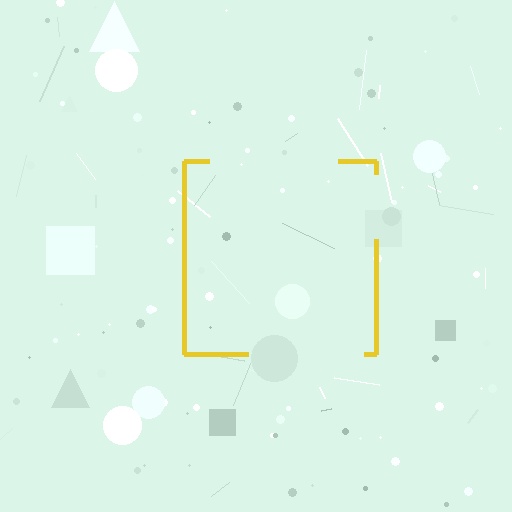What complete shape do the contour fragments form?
The contour fragments form a square.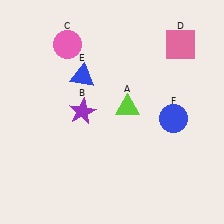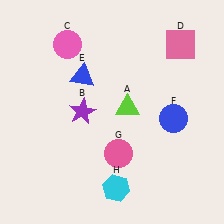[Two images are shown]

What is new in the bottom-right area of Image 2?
A pink circle (G) was added in the bottom-right area of Image 2.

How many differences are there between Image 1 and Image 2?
There are 2 differences between the two images.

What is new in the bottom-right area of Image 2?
A cyan hexagon (H) was added in the bottom-right area of Image 2.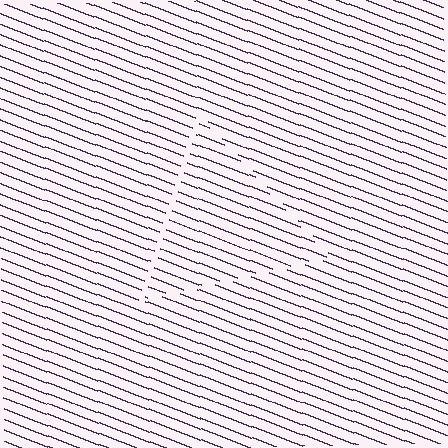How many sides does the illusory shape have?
3 sides — the line-ends trace a triangle.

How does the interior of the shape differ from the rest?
The interior of the shape contains the same grating, shifted by half a period — the contour is defined by the phase discontinuity where line-ends from the inner and outer gratings abut.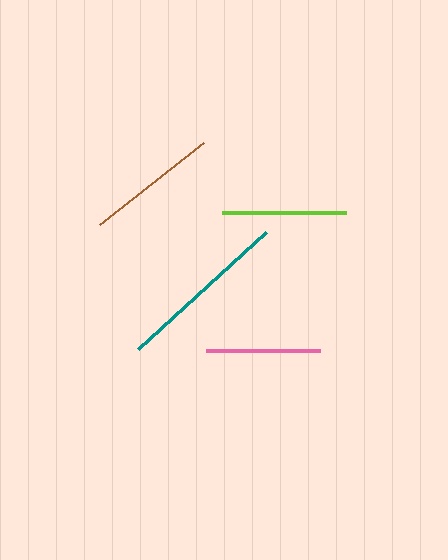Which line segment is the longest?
The teal line is the longest at approximately 174 pixels.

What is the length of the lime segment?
The lime segment is approximately 124 pixels long.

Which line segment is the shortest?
The pink line is the shortest at approximately 114 pixels.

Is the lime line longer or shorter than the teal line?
The teal line is longer than the lime line.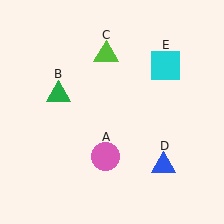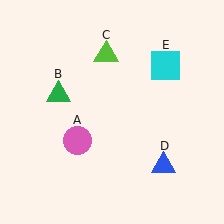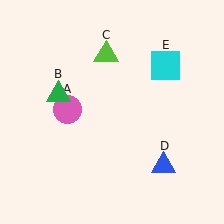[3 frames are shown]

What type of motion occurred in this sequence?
The pink circle (object A) rotated clockwise around the center of the scene.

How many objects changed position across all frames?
1 object changed position: pink circle (object A).